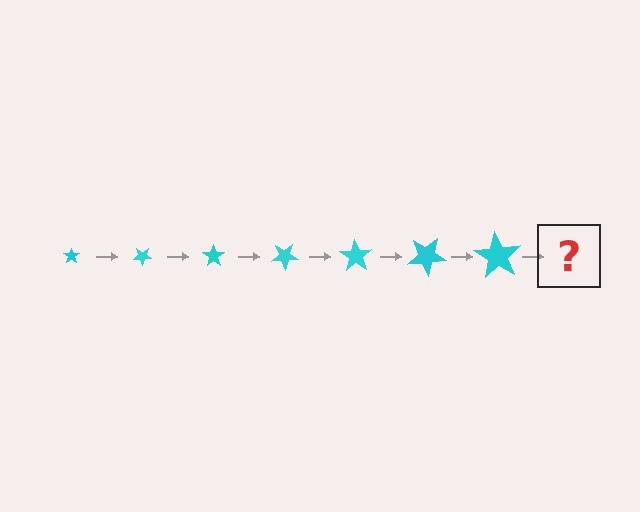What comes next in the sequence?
The next element should be a star, larger than the previous one and rotated 245 degrees from the start.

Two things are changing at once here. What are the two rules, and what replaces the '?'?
The two rules are that the star grows larger each step and it rotates 35 degrees each step. The '?' should be a star, larger than the previous one and rotated 245 degrees from the start.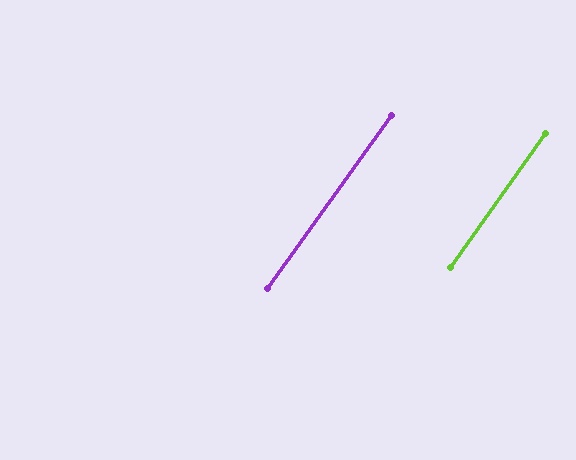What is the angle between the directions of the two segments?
Approximately 0 degrees.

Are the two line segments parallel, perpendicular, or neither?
Parallel — their directions differ by only 0.1°.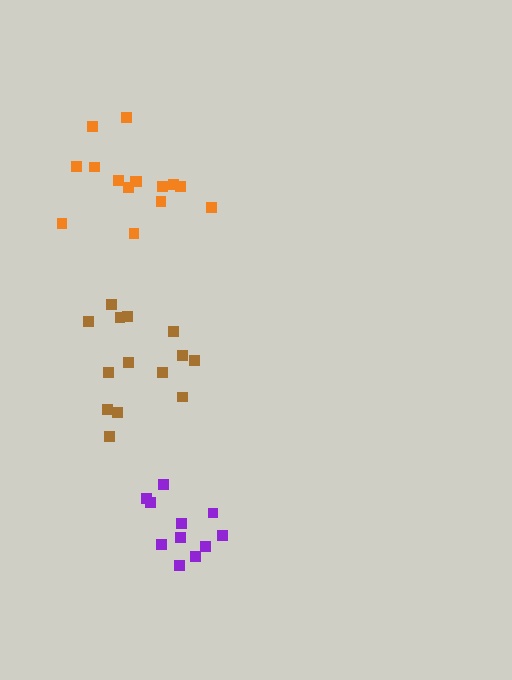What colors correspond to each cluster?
The clusters are colored: purple, brown, orange.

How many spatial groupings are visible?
There are 3 spatial groupings.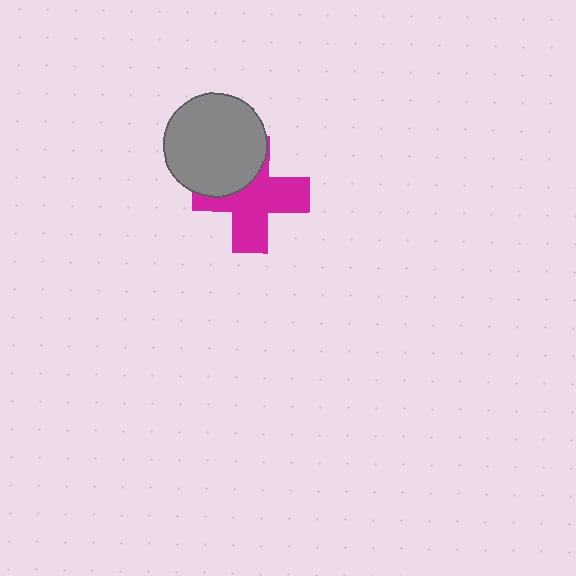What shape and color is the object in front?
The object in front is a gray circle.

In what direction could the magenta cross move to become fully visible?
The magenta cross could move toward the lower-right. That would shift it out from behind the gray circle entirely.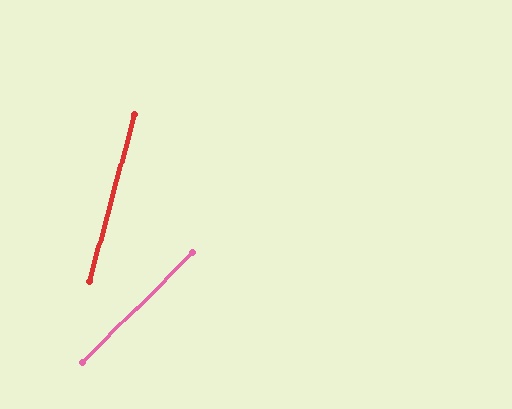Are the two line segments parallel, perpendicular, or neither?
Neither parallel nor perpendicular — they differ by about 30°.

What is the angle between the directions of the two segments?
Approximately 30 degrees.